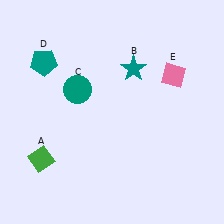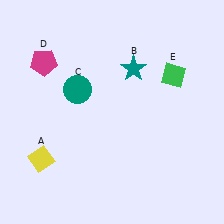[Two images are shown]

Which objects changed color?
A changed from green to yellow. D changed from teal to magenta. E changed from pink to green.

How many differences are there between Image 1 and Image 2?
There are 3 differences between the two images.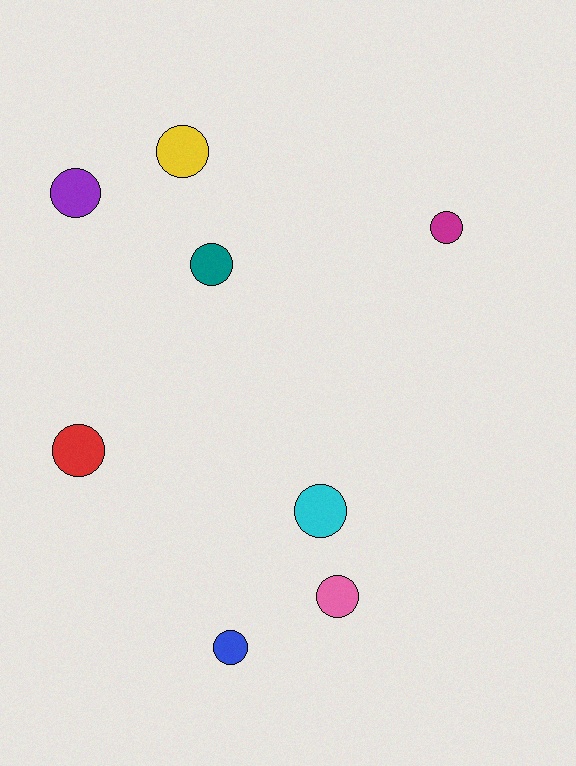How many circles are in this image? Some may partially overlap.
There are 8 circles.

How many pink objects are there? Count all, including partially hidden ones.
There is 1 pink object.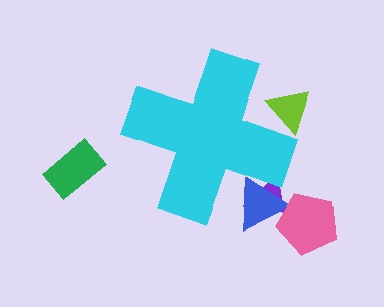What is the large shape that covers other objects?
A cyan cross.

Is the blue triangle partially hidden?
Yes, the blue triangle is partially hidden behind the cyan cross.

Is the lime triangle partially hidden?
Yes, the lime triangle is partially hidden behind the cyan cross.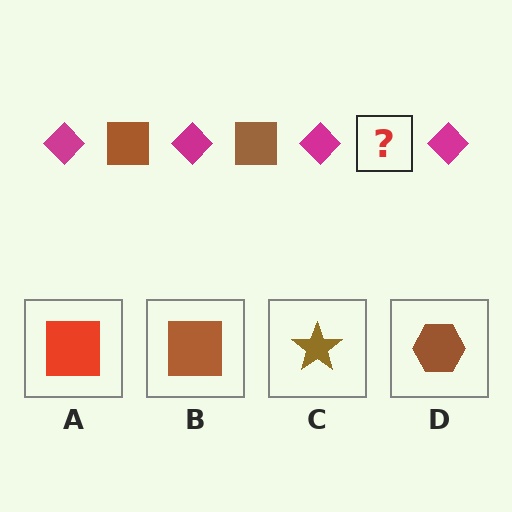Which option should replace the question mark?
Option B.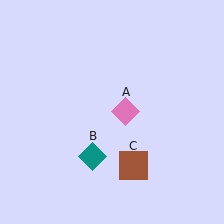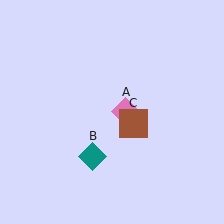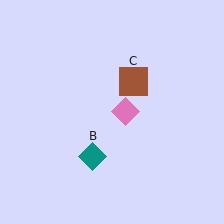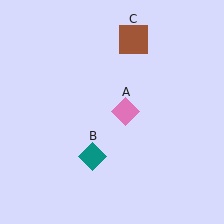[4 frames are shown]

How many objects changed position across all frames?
1 object changed position: brown square (object C).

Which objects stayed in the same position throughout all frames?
Pink diamond (object A) and teal diamond (object B) remained stationary.